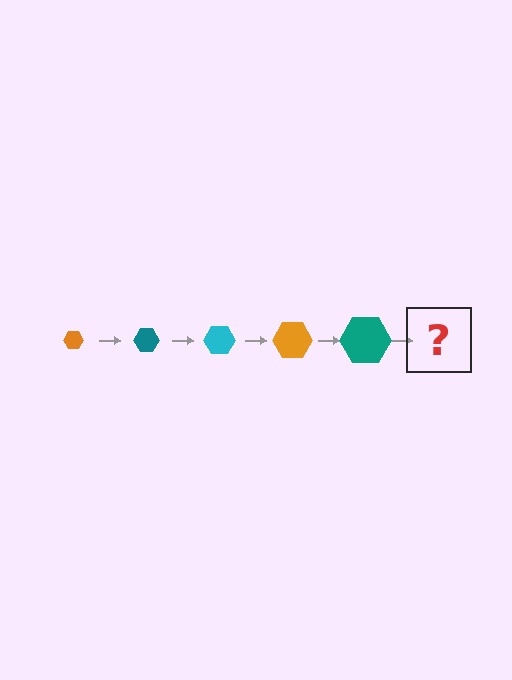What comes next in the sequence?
The next element should be a cyan hexagon, larger than the previous one.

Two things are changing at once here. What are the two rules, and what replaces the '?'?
The two rules are that the hexagon grows larger each step and the color cycles through orange, teal, and cyan. The '?' should be a cyan hexagon, larger than the previous one.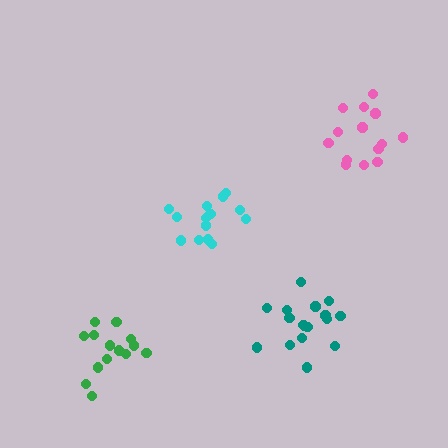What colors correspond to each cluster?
The clusters are colored: cyan, teal, green, pink.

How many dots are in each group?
Group 1: 14 dots, Group 2: 17 dots, Group 3: 14 dots, Group 4: 14 dots (59 total).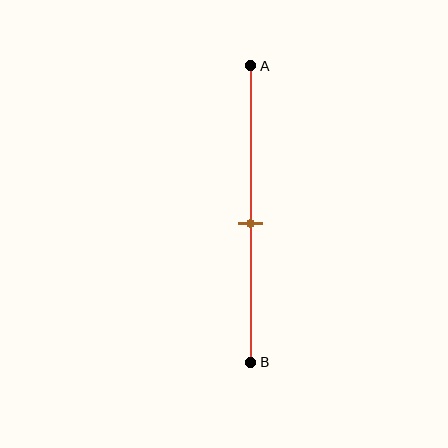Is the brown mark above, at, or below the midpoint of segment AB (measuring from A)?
The brown mark is below the midpoint of segment AB.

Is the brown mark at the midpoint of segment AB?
No, the mark is at about 55% from A, not at the 50% midpoint.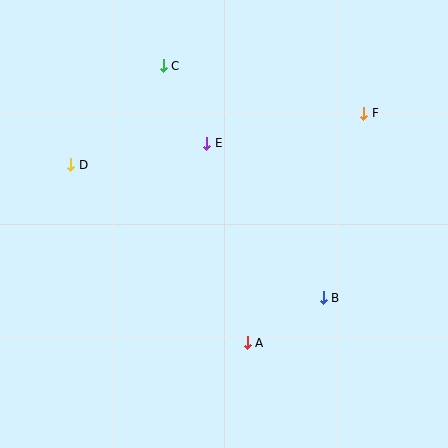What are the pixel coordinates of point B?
Point B is at (323, 298).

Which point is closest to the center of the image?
Point E at (207, 143) is closest to the center.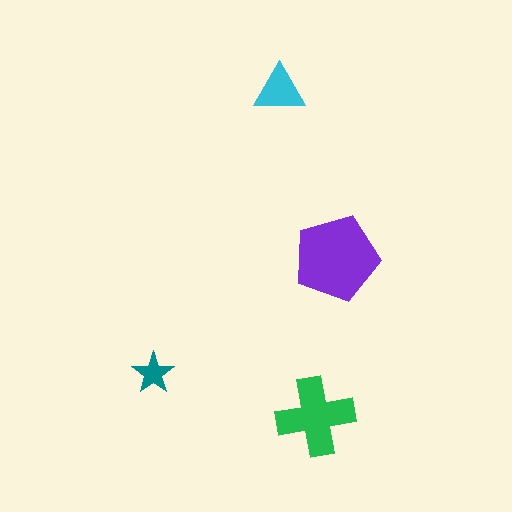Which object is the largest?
The purple pentagon.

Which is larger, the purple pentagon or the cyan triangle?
The purple pentagon.